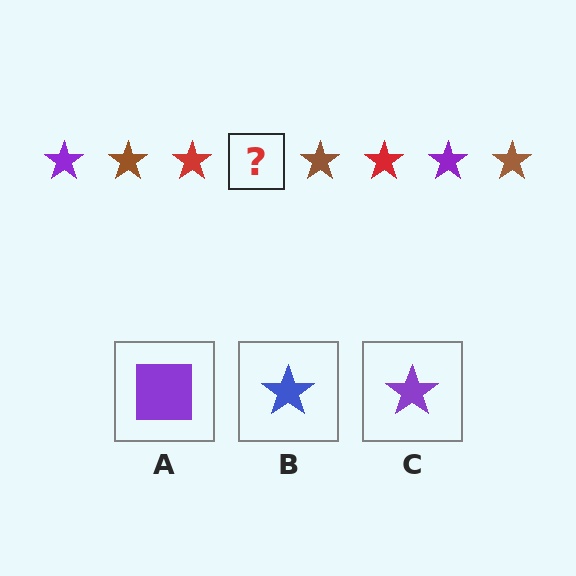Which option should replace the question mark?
Option C.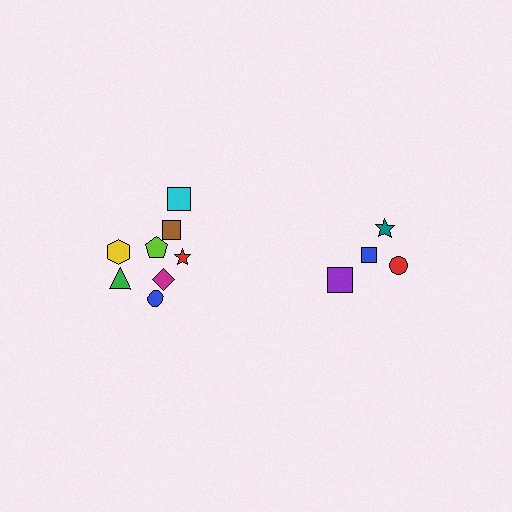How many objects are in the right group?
There are 4 objects.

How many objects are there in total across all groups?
There are 12 objects.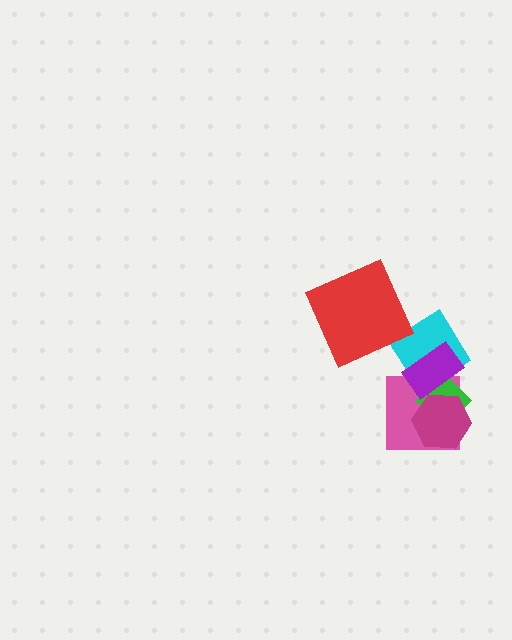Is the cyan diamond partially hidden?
Yes, it is partially covered by another shape.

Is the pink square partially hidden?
Yes, it is partially covered by another shape.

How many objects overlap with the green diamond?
4 objects overlap with the green diamond.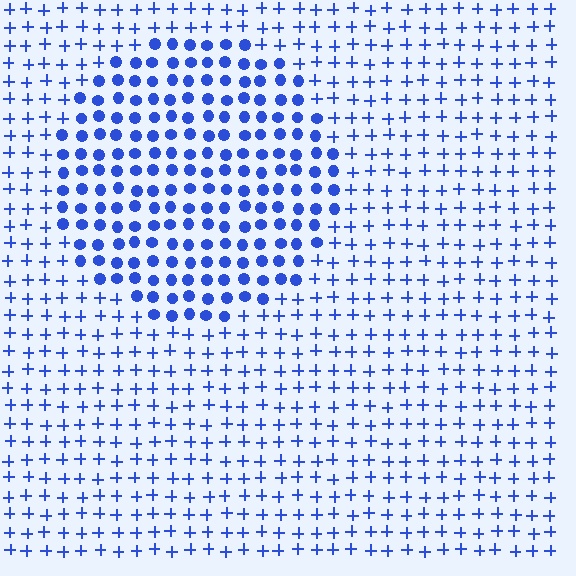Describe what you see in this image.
The image is filled with small blue elements arranged in a uniform grid. A circle-shaped region contains circles, while the surrounding area contains plus signs. The boundary is defined purely by the change in element shape.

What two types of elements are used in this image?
The image uses circles inside the circle region and plus signs outside it.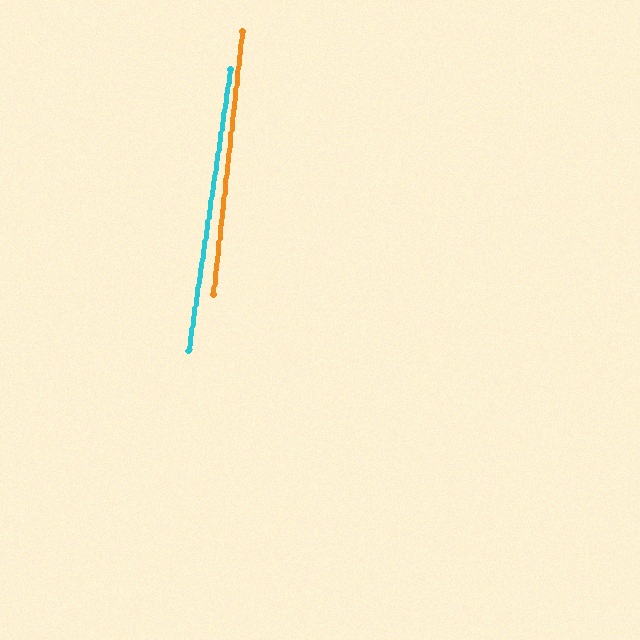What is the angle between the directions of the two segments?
Approximately 2 degrees.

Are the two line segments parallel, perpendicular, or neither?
Parallel — their directions differ by only 1.9°.